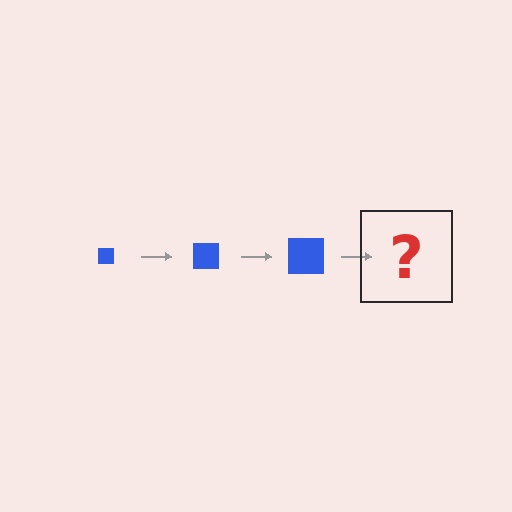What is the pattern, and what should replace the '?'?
The pattern is that the square gets progressively larger each step. The '?' should be a blue square, larger than the previous one.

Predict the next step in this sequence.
The next step is a blue square, larger than the previous one.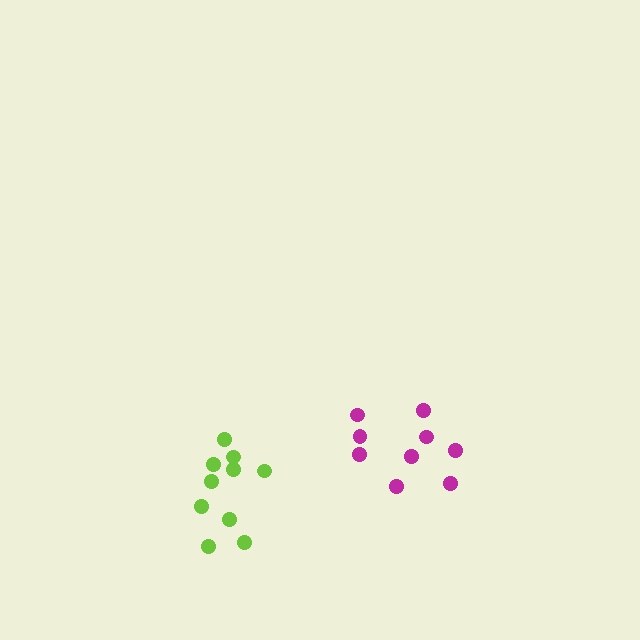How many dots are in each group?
Group 1: 10 dots, Group 2: 9 dots (19 total).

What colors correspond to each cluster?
The clusters are colored: lime, magenta.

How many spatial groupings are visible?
There are 2 spatial groupings.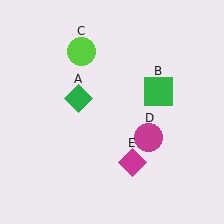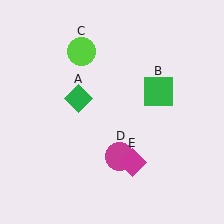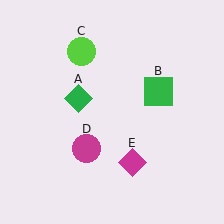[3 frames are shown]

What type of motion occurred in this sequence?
The magenta circle (object D) rotated clockwise around the center of the scene.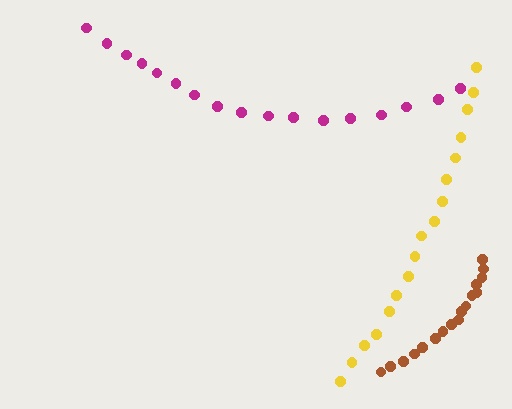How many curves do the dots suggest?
There are 3 distinct paths.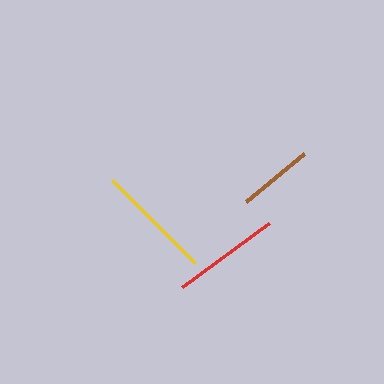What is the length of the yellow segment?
The yellow segment is approximately 117 pixels long.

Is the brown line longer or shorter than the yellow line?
The yellow line is longer than the brown line.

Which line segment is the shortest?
The brown line is the shortest at approximately 75 pixels.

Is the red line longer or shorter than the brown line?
The red line is longer than the brown line.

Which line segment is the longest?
The yellow line is the longest at approximately 117 pixels.